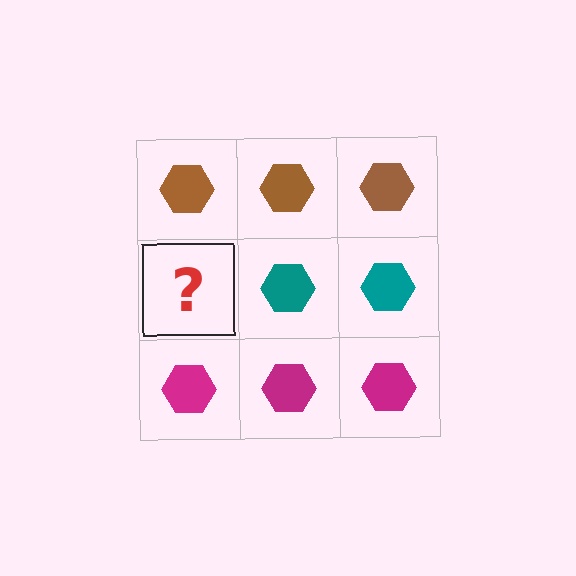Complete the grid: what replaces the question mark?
The question mark should be replaced with a teal hexagon.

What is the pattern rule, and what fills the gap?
The rule is that each row has a consistent color. The gap should be filled with a teal hexagon.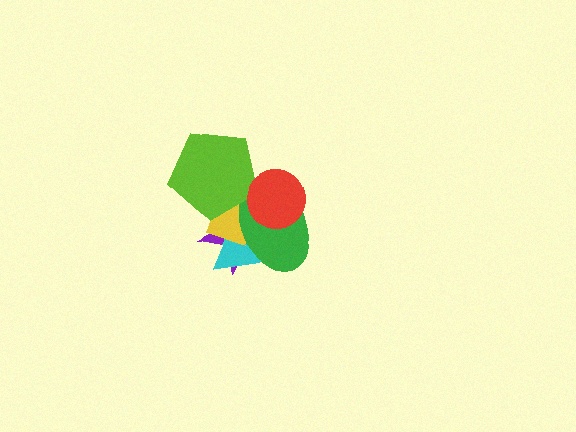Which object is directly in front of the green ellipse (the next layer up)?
The lime pentagon is directly in front of the green ellipse.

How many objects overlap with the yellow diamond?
5 objects overlap with the yellow diamond.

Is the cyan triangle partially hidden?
Yes, it is partially covered by another shape.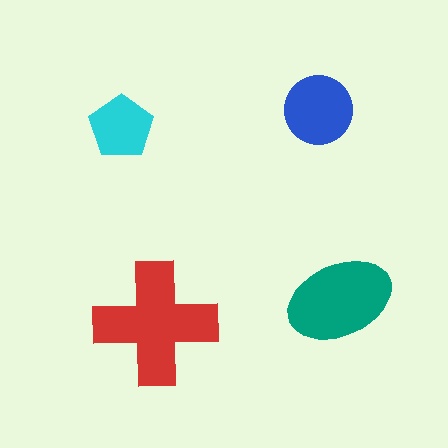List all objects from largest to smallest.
The red cross, the teal ellipse, the blue circle, the cyan pentagon.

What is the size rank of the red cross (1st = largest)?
1st.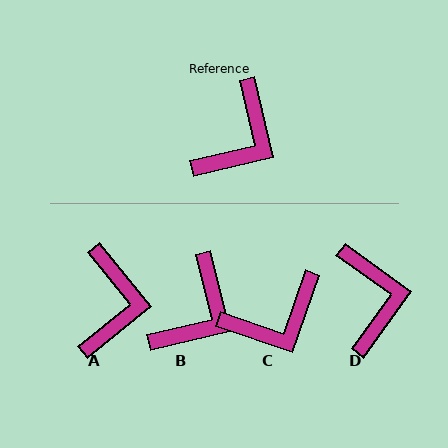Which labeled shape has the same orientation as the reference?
B.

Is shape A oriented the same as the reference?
No, it is off by about 26 degrees.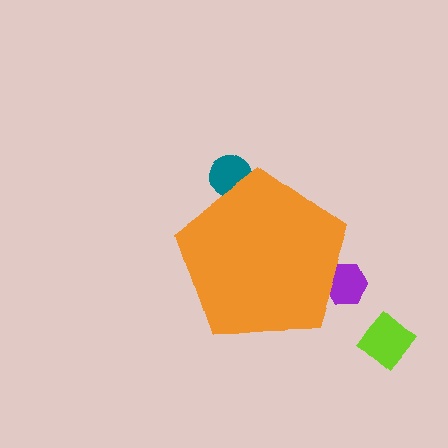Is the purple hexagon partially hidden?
Yes, the purple hexagon is partially hidden behind the orange pentagon.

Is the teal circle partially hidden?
Yes, the teal circle is partially hidden behind the orange pentagon.